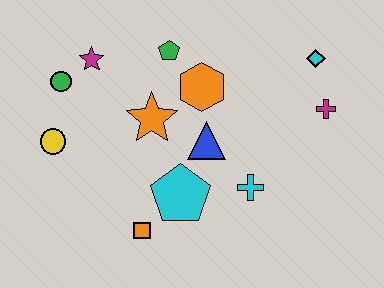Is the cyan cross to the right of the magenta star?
Yes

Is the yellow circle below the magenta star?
Yes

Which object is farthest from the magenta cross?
The yellow circle is farthest from the magenta cross.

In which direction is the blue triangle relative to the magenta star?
The blue triangle is to the right of the magenta star.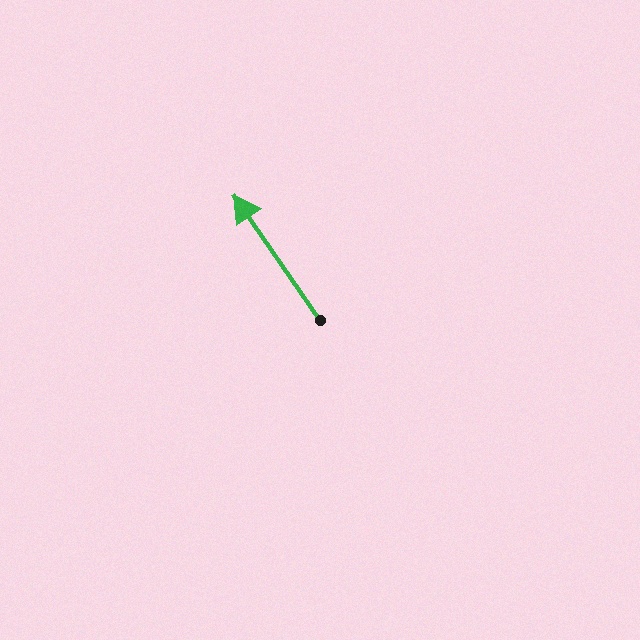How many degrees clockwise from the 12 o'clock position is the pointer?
Approximately 326 degrees.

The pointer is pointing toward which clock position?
Roughly 11 o'clock.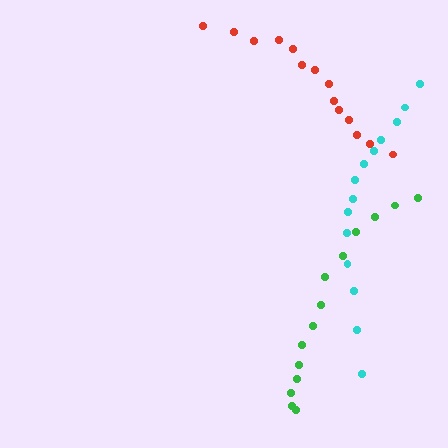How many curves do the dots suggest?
There are 3 distinct paths.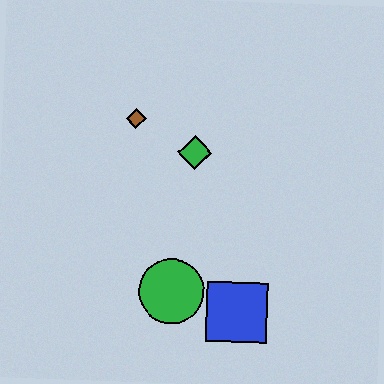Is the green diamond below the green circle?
No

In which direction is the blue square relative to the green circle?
The blue square is to the right of the green circle.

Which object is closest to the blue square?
The green circle is closest to the blue square.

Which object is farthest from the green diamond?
The blue square is farthest from the green diamond.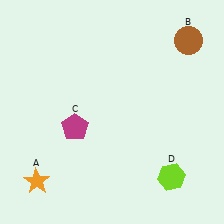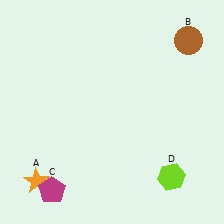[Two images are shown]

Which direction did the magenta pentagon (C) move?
The magenta pentagon (C) moved down.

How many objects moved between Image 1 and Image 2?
1 object moved between the two images.